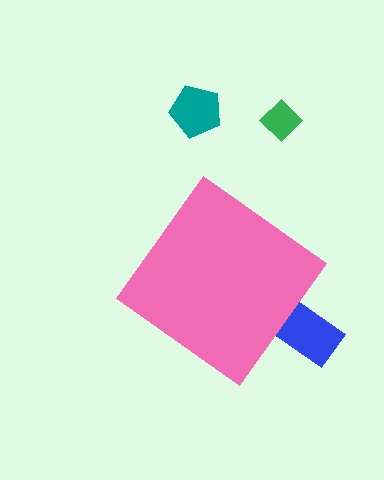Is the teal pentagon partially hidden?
No, the teal pentagon is fully visible.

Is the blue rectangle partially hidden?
Yes, the blue rectangle is partially hidden behind the pink diamond.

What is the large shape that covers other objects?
A pink diamond.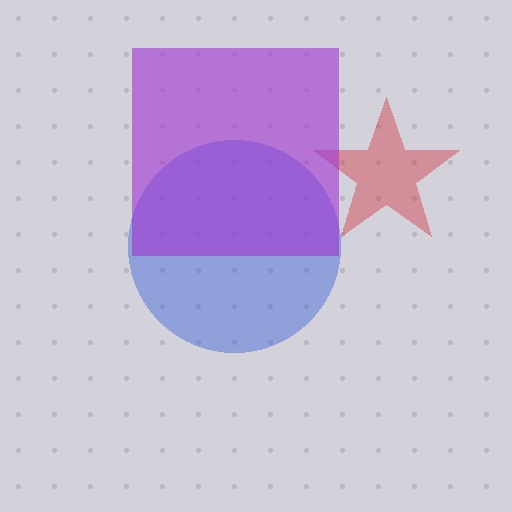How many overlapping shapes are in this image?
There are 3 overlapping shapes in the image.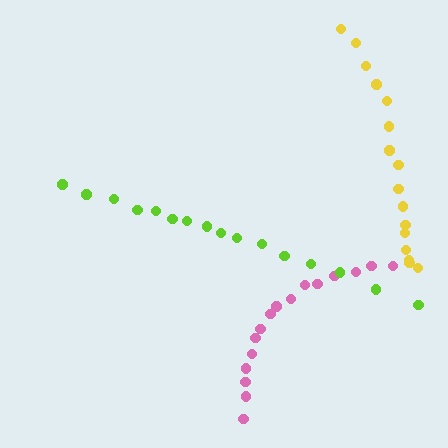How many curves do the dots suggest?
There are 3 distinct paths.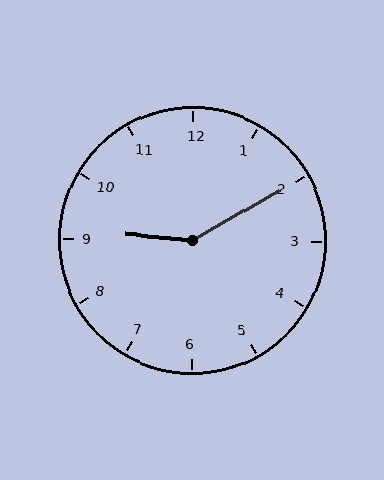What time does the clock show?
9:10.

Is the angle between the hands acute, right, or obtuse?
It is obtuse.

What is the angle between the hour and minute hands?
Approximately 145 degrees.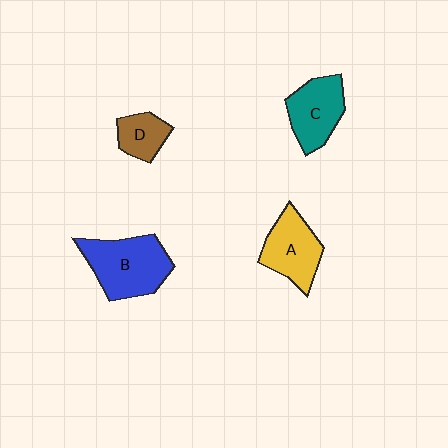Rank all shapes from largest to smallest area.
From largest to smallest: B (blue), A (yellow), C (teal), D (brown).